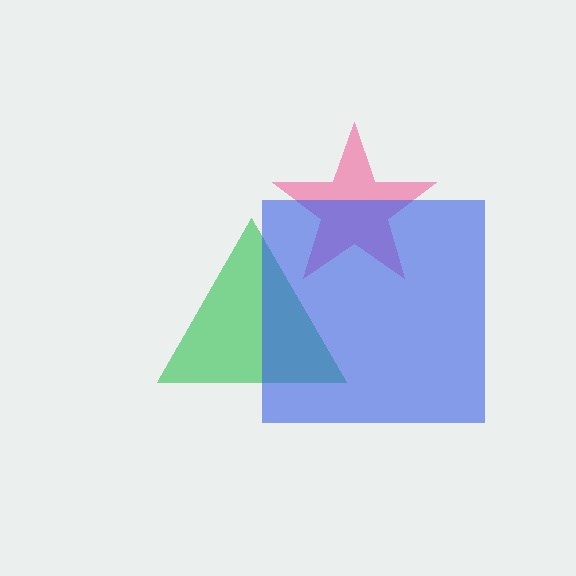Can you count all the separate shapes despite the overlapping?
Yes, there are 3 separate shapes.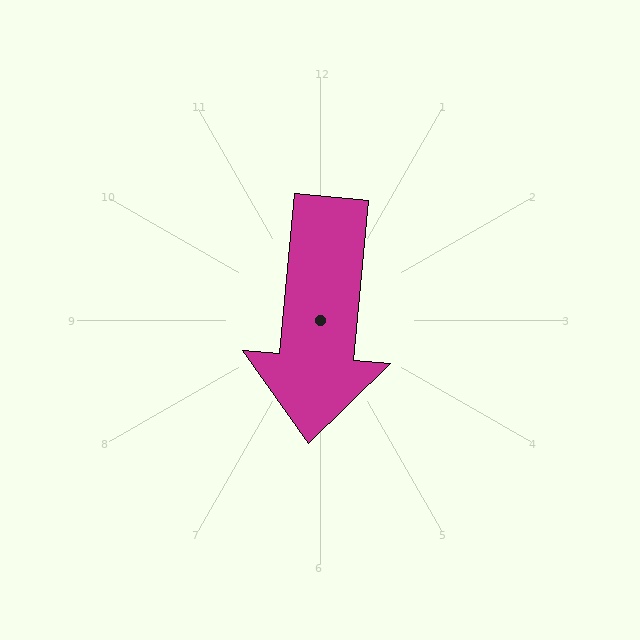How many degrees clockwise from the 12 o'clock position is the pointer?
Approximately 185 degrees.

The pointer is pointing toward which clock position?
Roughly 6 o'clock.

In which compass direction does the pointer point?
South.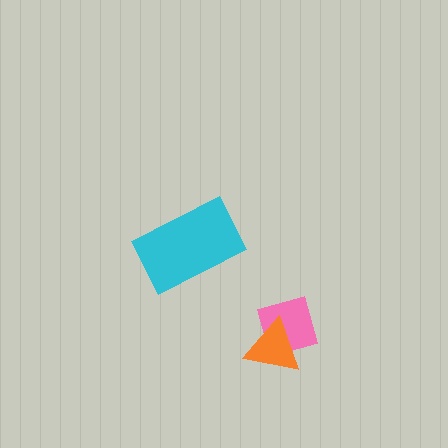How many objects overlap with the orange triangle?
1 object overlaps with the orange triangle.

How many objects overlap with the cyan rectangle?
0 objects overlap with the cyan rectangle.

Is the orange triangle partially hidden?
No, no other shape covers it.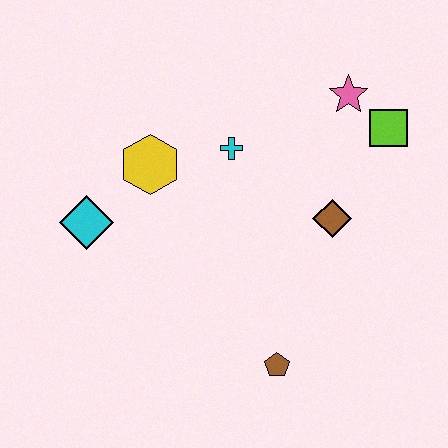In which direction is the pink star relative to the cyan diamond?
The pink star is to the right of the cyan diamond.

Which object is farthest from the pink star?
The cyan diamond is farthest from the pink star.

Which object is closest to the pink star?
The lime square is closest to the pink star.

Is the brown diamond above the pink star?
No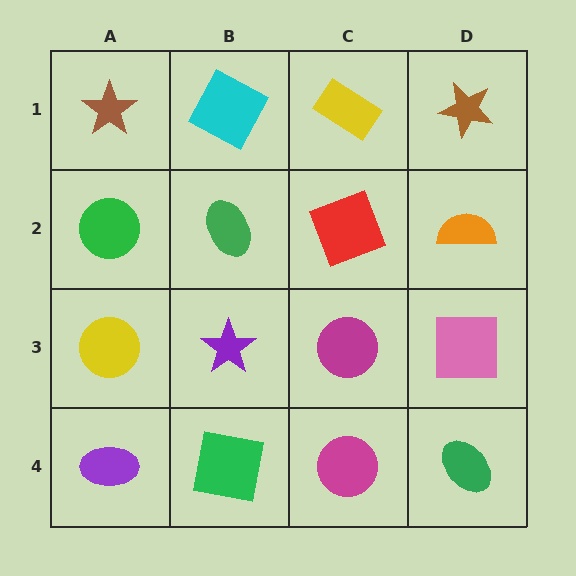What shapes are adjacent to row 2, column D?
A brown star (row 1, column D), a pink square (row 3, column D), a red square (row 2, column C).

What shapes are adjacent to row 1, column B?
A green ellipse (row 2, column B), a brown star (row 1, column A), a yellow rectangle (row 1, column C).